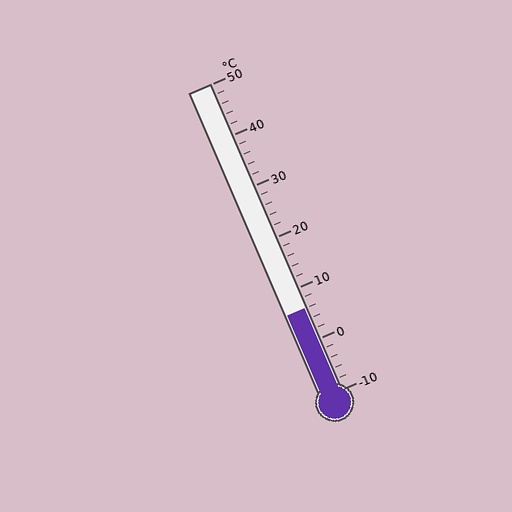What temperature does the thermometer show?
The thermometer shows approximately 6°C.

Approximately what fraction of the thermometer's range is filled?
The thermometer is filled to approximately 25% of its range.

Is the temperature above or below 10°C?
The temperature is below 10°C.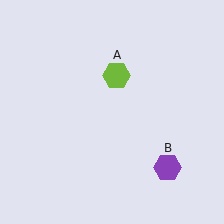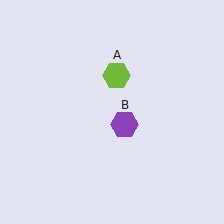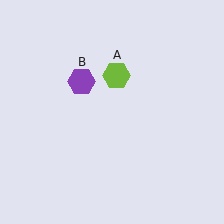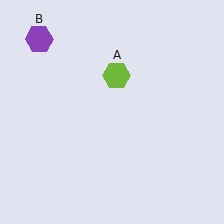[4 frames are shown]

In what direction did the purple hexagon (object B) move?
The purple hexagon (object B) moved up and to the left.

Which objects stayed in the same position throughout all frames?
Lime hexagon (object A) remained stationary.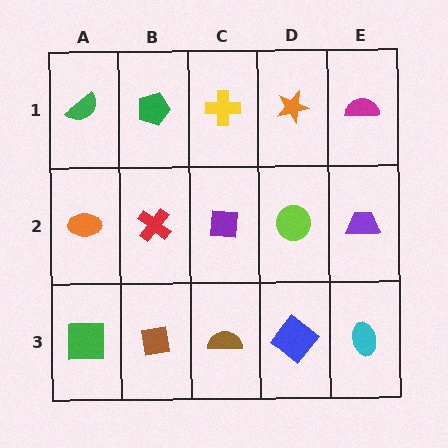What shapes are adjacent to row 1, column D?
A lime circle (row 2, column D), a yellow cross (row 1, column C), a magenta semicircle (row 1, column E).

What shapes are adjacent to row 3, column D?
A lime circle (row 2, column D), a brown semicircle (row 3, column C), a cyan ellipse (row 3, column E).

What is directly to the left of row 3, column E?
A blue diamond.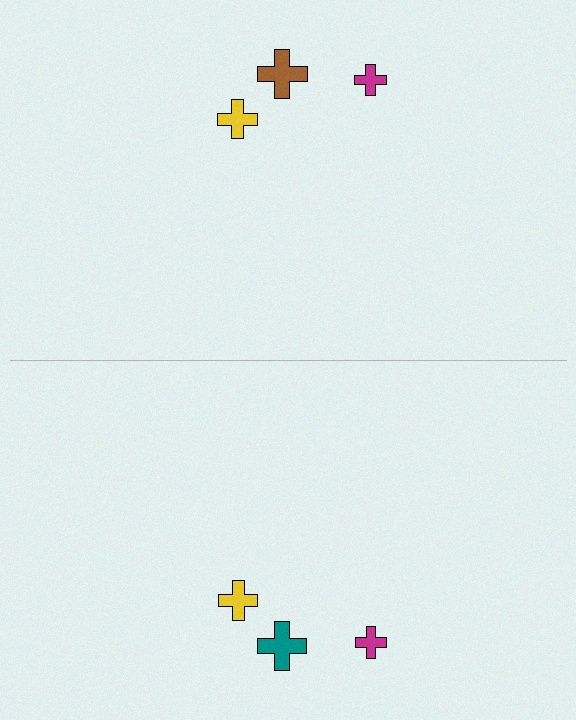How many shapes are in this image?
There are 6 shapes in this image.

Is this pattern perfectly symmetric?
No, the pattern is not perfectly symmetric. The teal cross on the bottom side breaks the symmetry — its mirror counterpart is brown.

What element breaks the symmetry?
The teal cross on the bottom side breaks the symmetry — its mirror counterpart is brown.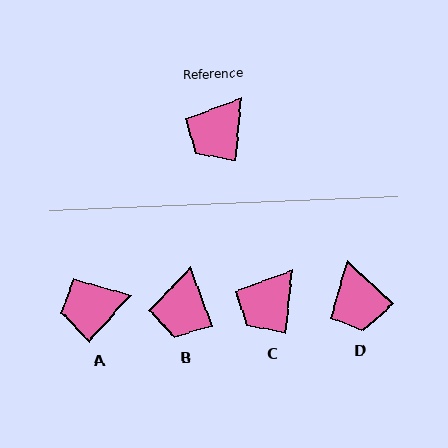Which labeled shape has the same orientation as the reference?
C.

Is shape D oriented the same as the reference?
No, it is off by about 53 degrees.